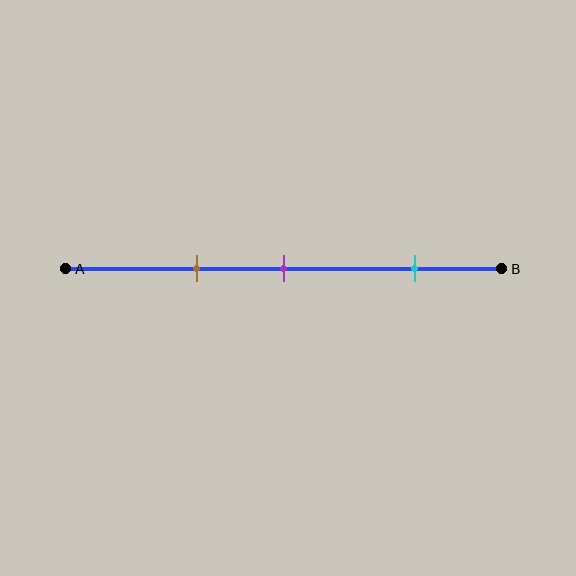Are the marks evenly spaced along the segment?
No, the marks are not evenly spaced.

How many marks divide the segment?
There are 3 marks dividing the segment.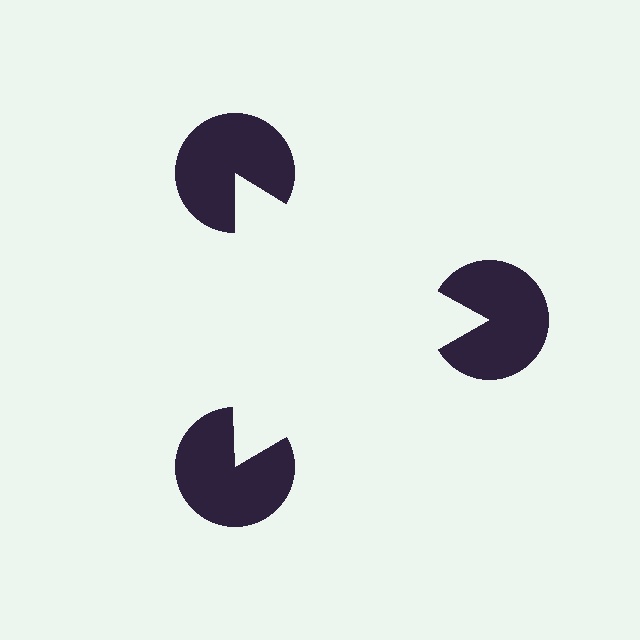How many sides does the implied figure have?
3 sides.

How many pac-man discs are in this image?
There are 3 — one at each vertex of the illusory triangle.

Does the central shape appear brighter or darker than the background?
It typically appears slightly brighter than the background, even though no actual brightness change is drawn.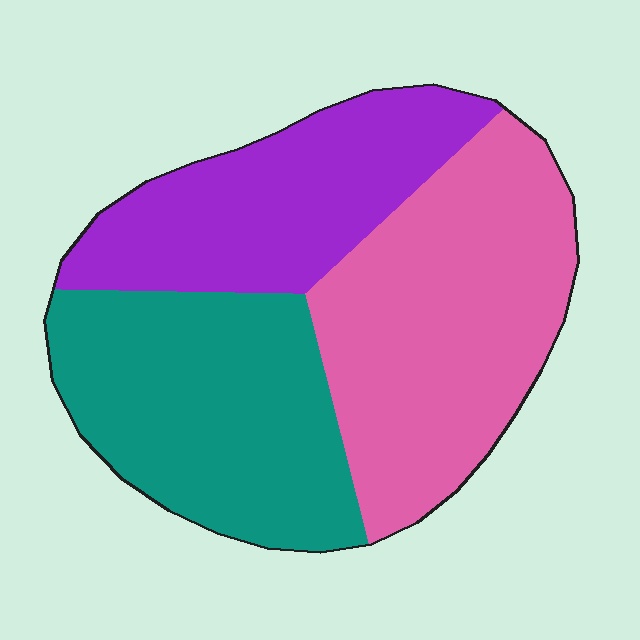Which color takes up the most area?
Pink, at roughly 40%.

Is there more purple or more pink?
Pink.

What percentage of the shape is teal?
Teal covers around 35% of the shape.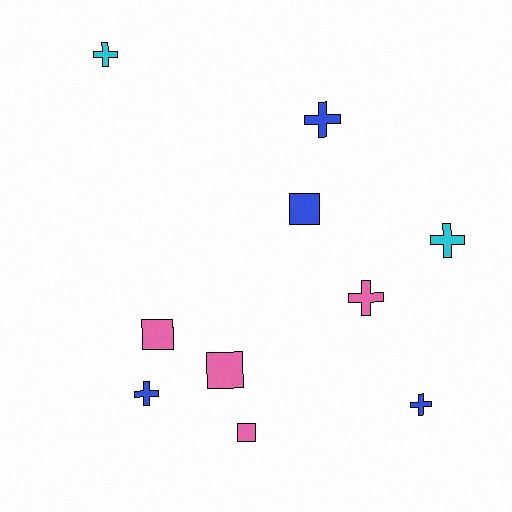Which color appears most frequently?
Pink, with 4 objects.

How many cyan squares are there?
There are no cyan squares.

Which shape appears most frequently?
Cross, with 6 objects.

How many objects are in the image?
There are 10 objects.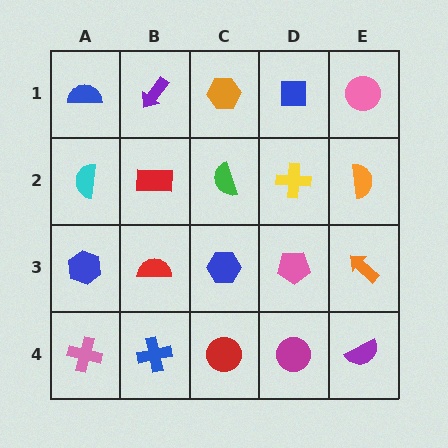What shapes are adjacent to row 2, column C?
An orange hexagon (row 1, column C), a blue hexagon (row 3, column C), a red rectangle (row 2, column B), a yellow cross (row 2, column D).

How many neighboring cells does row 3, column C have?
4.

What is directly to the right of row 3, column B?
A blue hexagon.